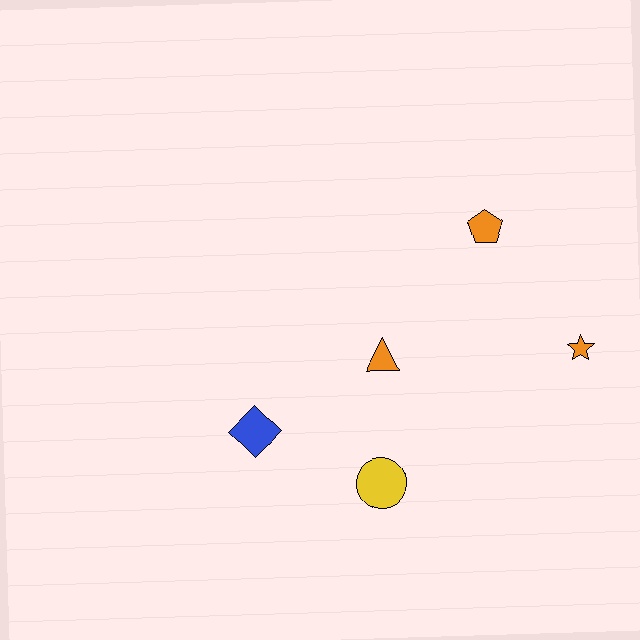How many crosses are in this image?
There are no crosses.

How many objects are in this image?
There are 5 objects.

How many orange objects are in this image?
There are 3 orange objects.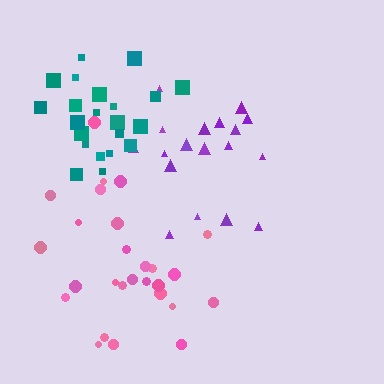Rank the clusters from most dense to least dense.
purple, teal, pink.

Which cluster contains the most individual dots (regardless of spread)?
Pink (28).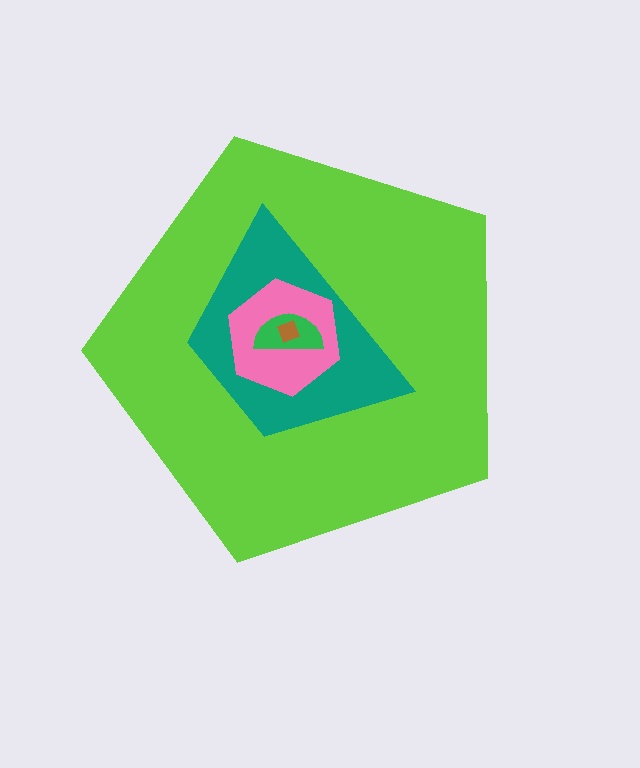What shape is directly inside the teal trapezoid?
The pink hexagon.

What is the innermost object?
The brown square.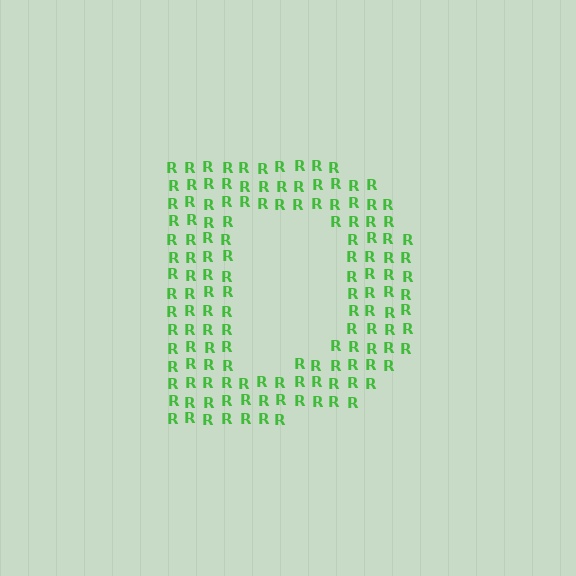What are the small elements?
The small elements are letter R's.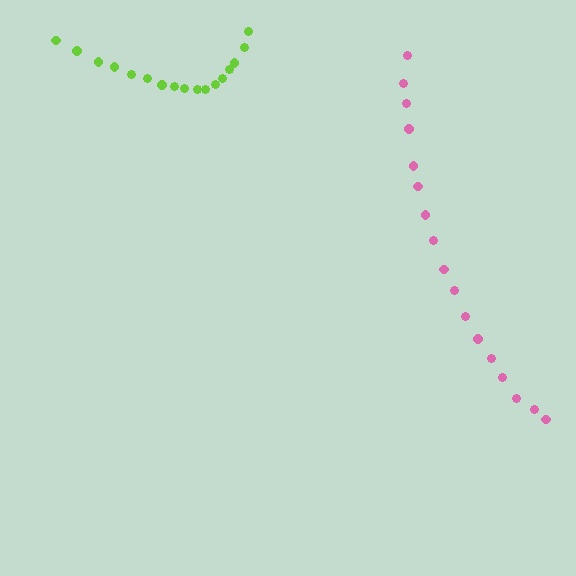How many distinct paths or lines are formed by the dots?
There are 2 distinct paths.